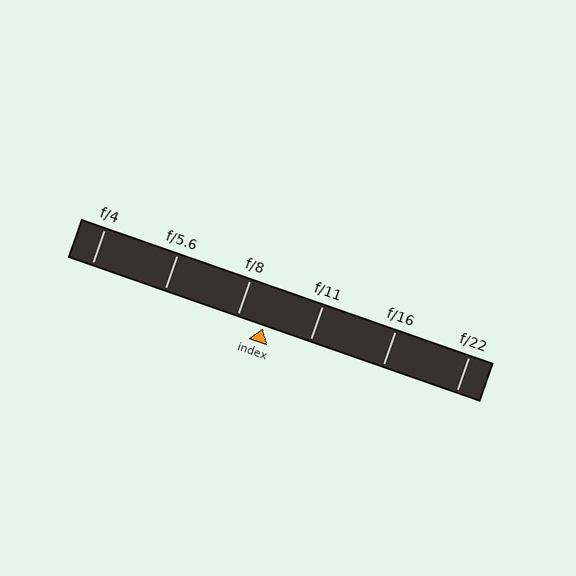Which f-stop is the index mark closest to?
The index mark is closest to f/8.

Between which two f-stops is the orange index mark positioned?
The index mark is between f/8 and f/11.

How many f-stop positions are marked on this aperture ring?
There are 6 f-stop positions marked.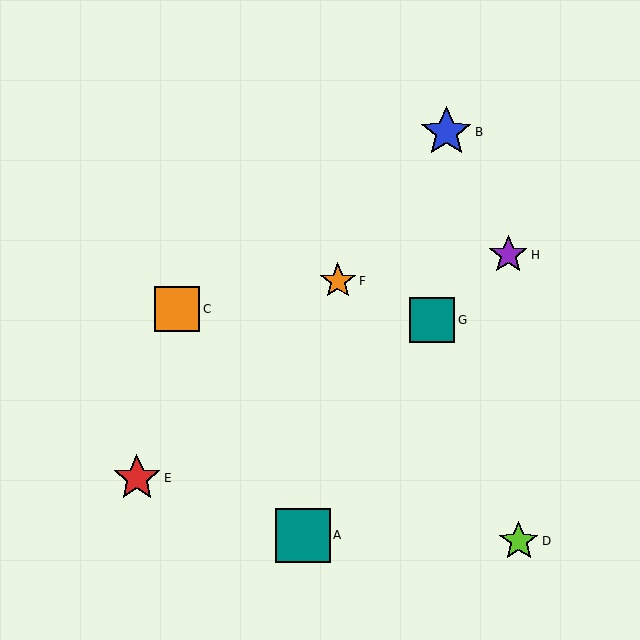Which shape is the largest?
The teal square (labeled A) is the largest.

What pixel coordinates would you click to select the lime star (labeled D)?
Click at (519, 541) to select the lime star D.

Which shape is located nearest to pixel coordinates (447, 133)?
The blue star (labeled B) at (446, 132) is nearest to that location.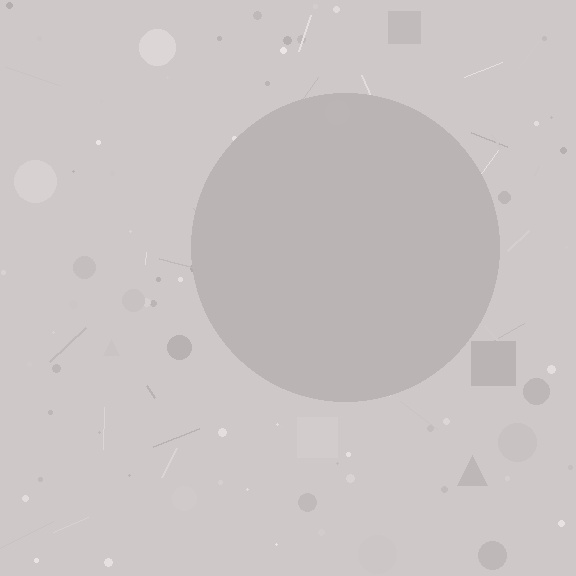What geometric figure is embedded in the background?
A circle is embedded in the background.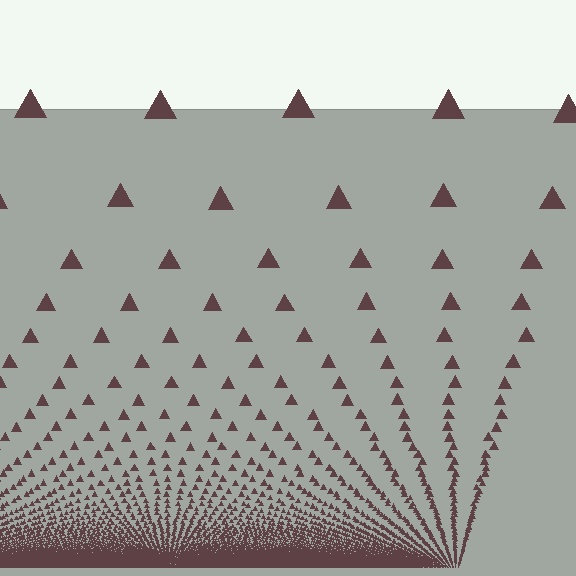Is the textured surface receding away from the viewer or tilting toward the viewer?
The surface appears to tilt toward the viewer. Texture elements get larger and sparser toward the top.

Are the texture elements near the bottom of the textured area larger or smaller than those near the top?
Smaller. The gradient is inverted — elements near the bottom are smaller and denser.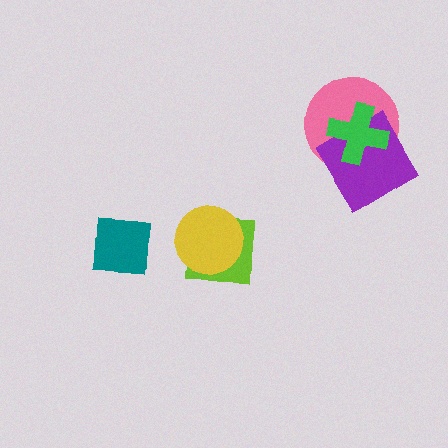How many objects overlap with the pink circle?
2 objects overlap with the pink circle.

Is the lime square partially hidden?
Yes, it is partially covered by another shape.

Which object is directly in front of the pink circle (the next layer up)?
The purple diamond is directly in front of the pink circle.